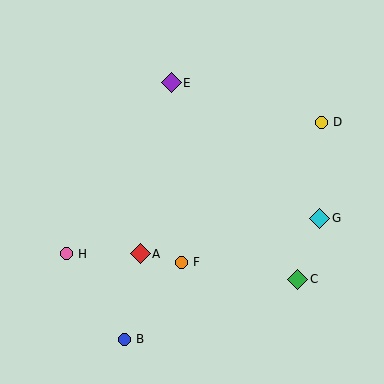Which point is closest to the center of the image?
Point F at (181, 262) is closest to the center.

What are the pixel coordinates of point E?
Point E is at (171, 83).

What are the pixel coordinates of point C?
Point C is at (298, 279).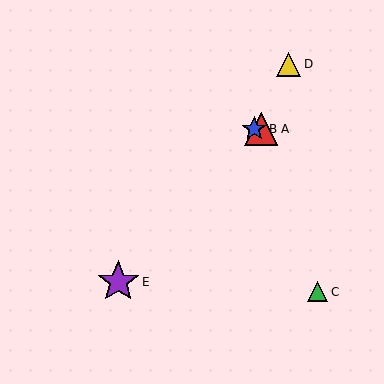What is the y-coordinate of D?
Object D is at y≈64.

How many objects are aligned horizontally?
2 objects (A, B) are aligned horizontally.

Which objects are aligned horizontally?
Objects A, B are aligned horizontally.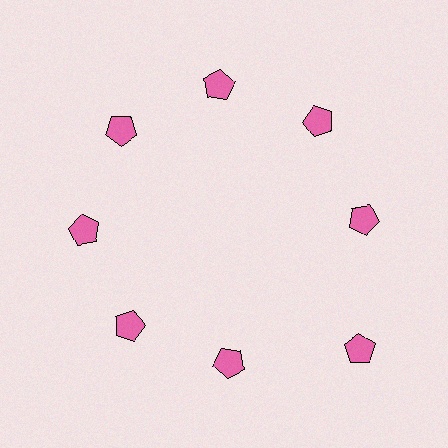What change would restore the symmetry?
The symmetry would be restored by moving it inward, back onto the ring so that all 8 pentagons sit at equal angles and equal distance from the center.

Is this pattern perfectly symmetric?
No. The 8 pink pentagons are arranged in a ring, but one element near the 4 o'clock position is pushed outward from the center, breaking the 8-fold rotational symmetry.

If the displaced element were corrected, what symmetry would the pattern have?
It would have 8-fold rotational symmetry — the pattern would map onto itself every 45 degrees.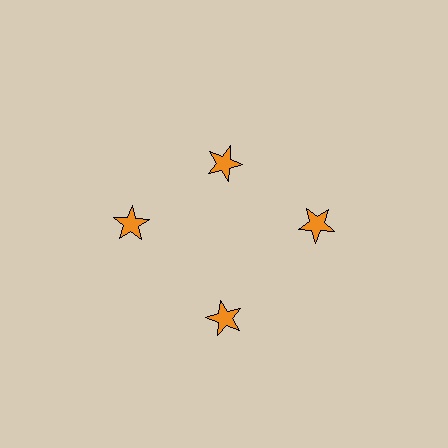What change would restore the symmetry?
The symmetry would be restored by moving it outward, back onto the ring so that all 4 stars sit at equal angles and equal distance from the center.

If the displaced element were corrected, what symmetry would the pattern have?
It would have 4-fold rotational symmetry — the pattern would map onto itself every 90 degrees.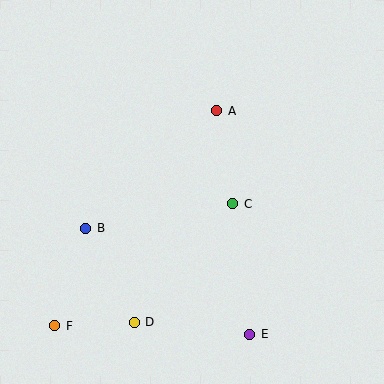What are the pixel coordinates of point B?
Point B is at (86, 228).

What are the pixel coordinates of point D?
Point D is at (134, 322).